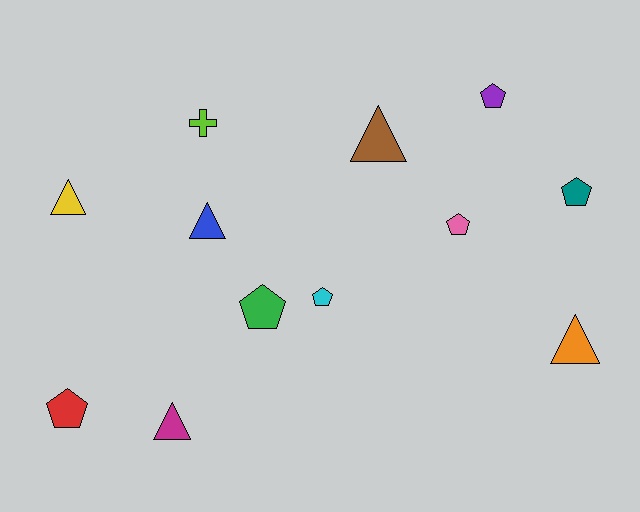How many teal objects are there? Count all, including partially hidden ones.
There is 1 teal object.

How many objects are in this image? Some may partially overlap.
There are 12 objects.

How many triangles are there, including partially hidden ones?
There are 5 triangles.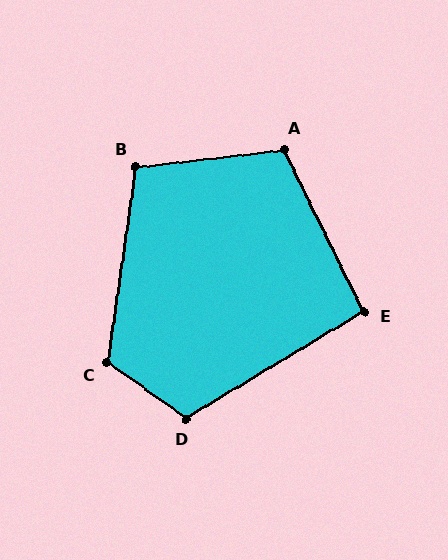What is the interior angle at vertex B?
Approximately 105 degrees (obtuse).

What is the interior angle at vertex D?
Approximately 114 degrees (obtuse).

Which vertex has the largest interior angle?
C, at approximately 117 degrees.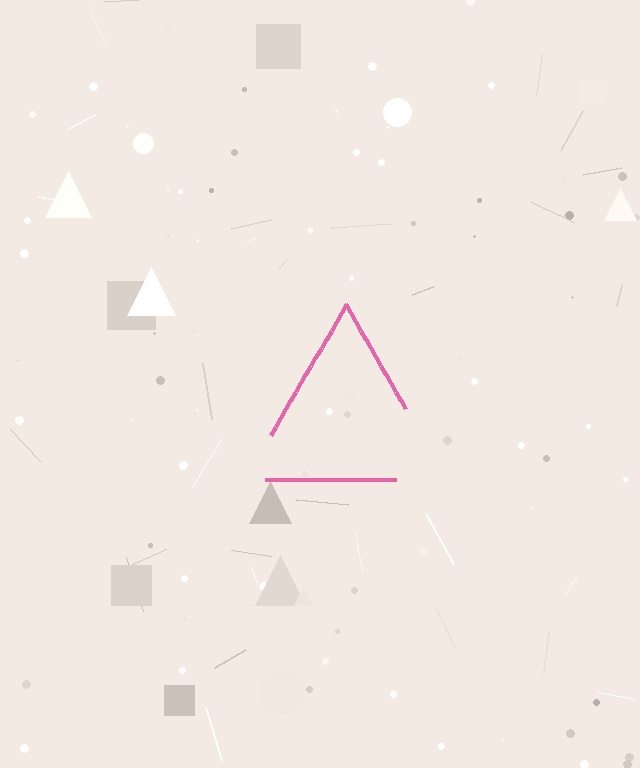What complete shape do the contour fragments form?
The contour fragments form a triangle.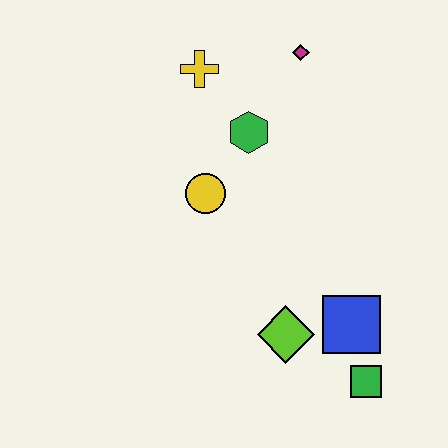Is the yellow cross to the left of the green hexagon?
Yes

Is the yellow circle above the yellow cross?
No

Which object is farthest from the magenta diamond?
The green square is farthest from the magenta diamond.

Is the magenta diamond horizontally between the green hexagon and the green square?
Yes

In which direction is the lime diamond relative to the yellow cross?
The lime diamond is below the yellow cross.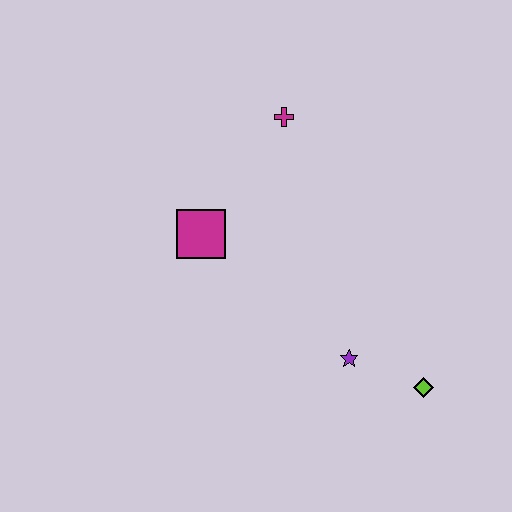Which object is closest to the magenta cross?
The magenta square is closest to the magenta cross.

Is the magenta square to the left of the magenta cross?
Yes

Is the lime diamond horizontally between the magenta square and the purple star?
No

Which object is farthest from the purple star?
The magenta cross is farthest from the purple star.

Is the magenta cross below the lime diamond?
No